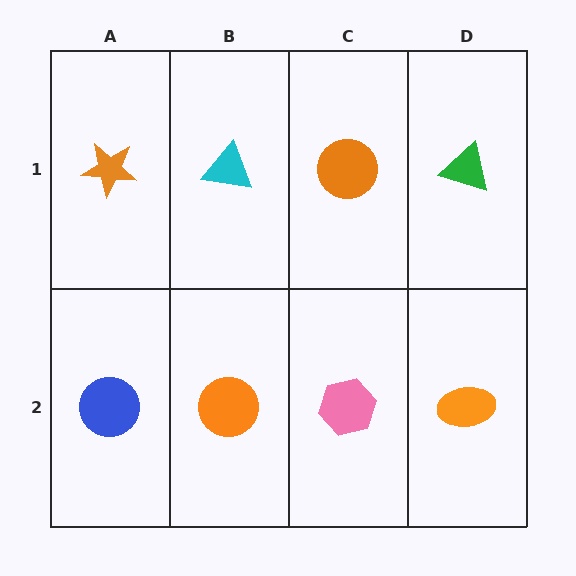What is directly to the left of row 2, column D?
A pink hexagon.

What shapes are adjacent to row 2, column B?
A cyan triangle (row 1, column B), a blue circle (row 2, column A), a pink hexagon (row 2, column C).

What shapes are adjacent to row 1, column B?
An orange circle (row 2, column B), an orange star (row 1, column A), an orange circle (row 1, column C).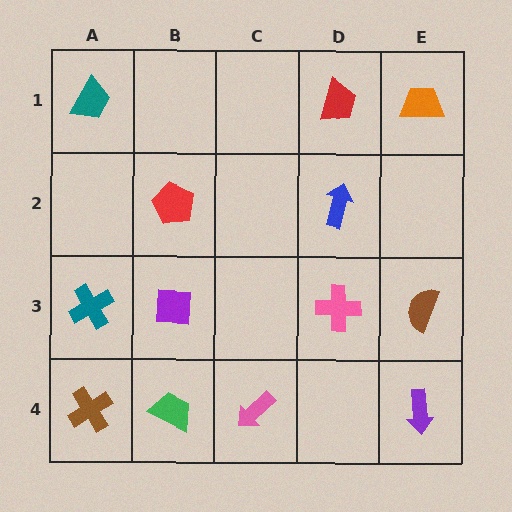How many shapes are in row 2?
2 shapes.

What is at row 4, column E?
A purple arrow.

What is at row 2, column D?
A blue arrow.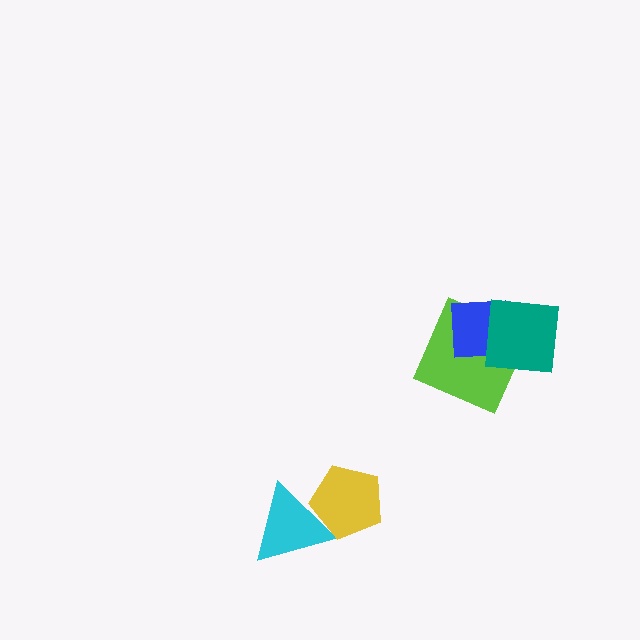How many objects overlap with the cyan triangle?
1 object overlaps with the cyan triangle.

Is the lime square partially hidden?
Yes, it is partially covered by another shape.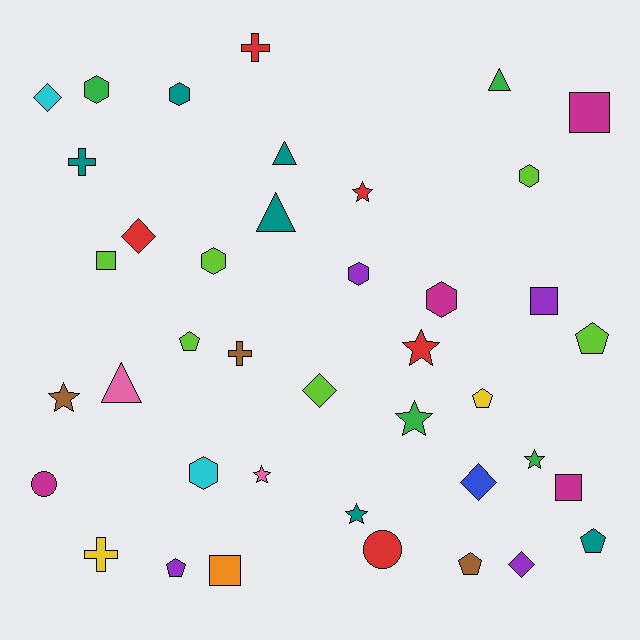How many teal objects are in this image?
There are 6 teal objects.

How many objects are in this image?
There are 40 objects.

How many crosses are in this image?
There are 4 crosses.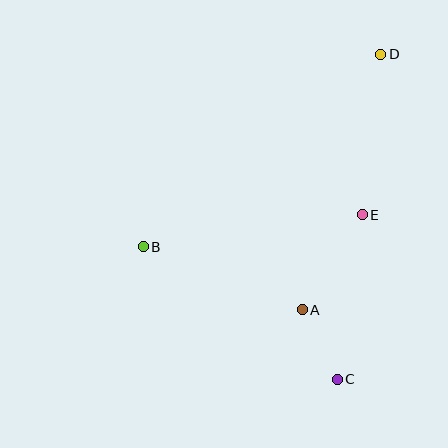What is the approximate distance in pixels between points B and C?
The distance between B and C is approximately 235 pixels.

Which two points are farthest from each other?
Points C and D are farthest from each other.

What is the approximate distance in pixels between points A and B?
The distance between A and B is approximately 171 pixels.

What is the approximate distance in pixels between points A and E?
The distance between A and E is approximately 112 pixels.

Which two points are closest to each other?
Points A and C are closest to each other.